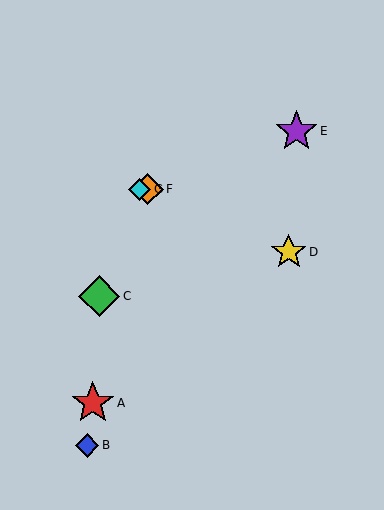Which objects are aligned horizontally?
Objects F, G are aligned horizontally.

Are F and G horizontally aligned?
Yes, both are at y≈189.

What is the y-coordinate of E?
Object E is at y≈131.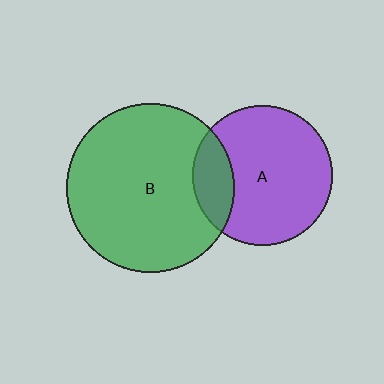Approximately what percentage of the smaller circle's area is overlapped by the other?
Approximately 20%.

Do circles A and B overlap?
Yes.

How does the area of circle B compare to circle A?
Approximately 1.4 times.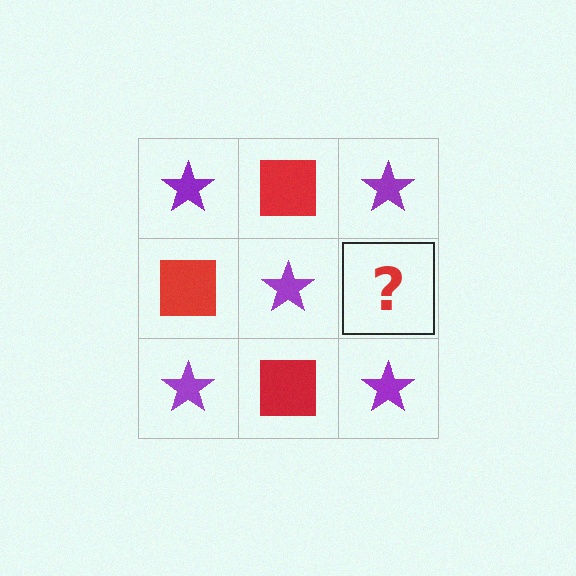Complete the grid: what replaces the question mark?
The question mark should be replaced with a red square.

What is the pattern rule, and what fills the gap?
The rule is that it alternates purple star and red square in a checkerboard pattern. The gap should be filled with a red square.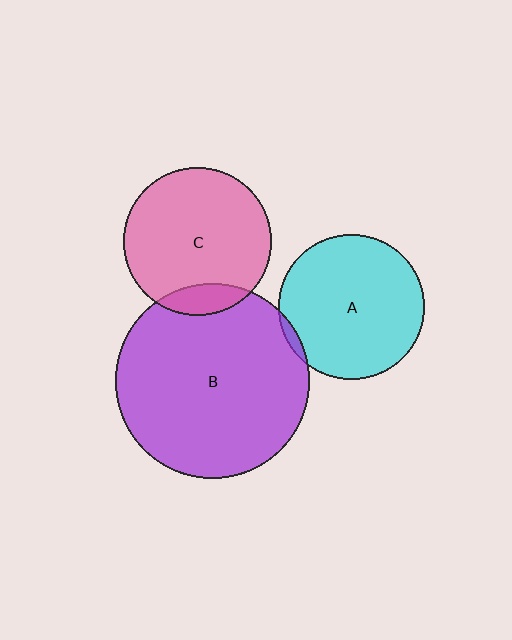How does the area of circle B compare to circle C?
Approximately 1.7 times.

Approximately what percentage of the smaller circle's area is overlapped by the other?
Approximately 5%.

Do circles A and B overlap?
Yes.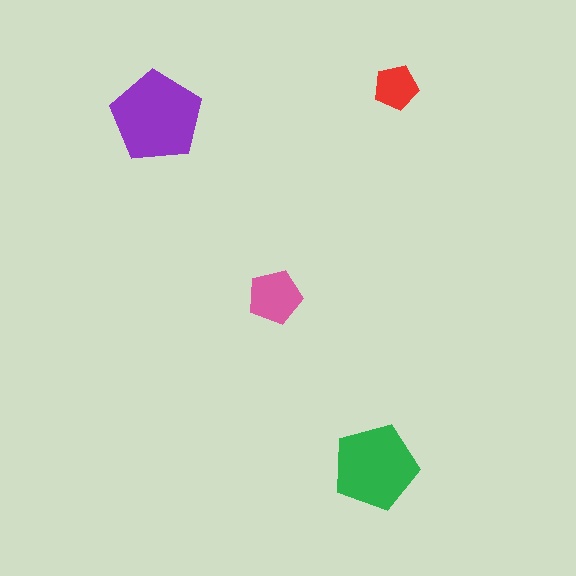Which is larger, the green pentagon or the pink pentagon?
The green one.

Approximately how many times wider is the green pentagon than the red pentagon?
About 2 times wider.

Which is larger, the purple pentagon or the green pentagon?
The purple one.